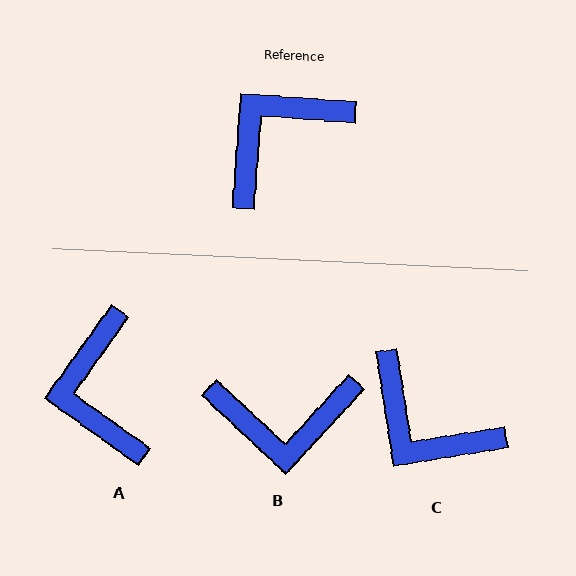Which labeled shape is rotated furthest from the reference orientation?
B, about 141 degrees away.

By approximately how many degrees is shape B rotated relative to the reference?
Approximately 141 degrees counter-clockwise.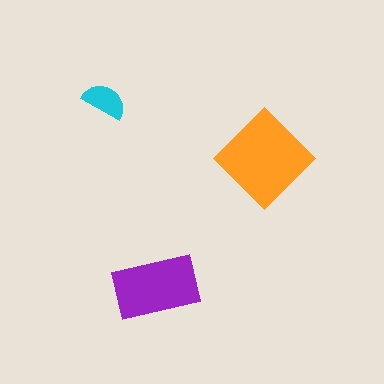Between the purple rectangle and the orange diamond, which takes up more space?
The orange diamond.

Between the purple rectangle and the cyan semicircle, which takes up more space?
The purple rectangle.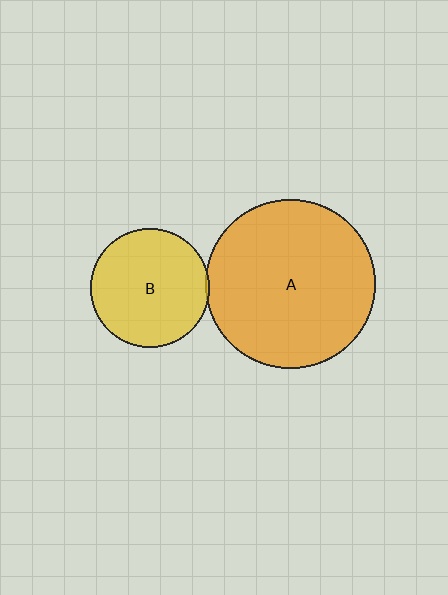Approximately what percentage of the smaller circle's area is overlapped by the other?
Approximately 5%.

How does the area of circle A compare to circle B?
Approximately 2.0 times.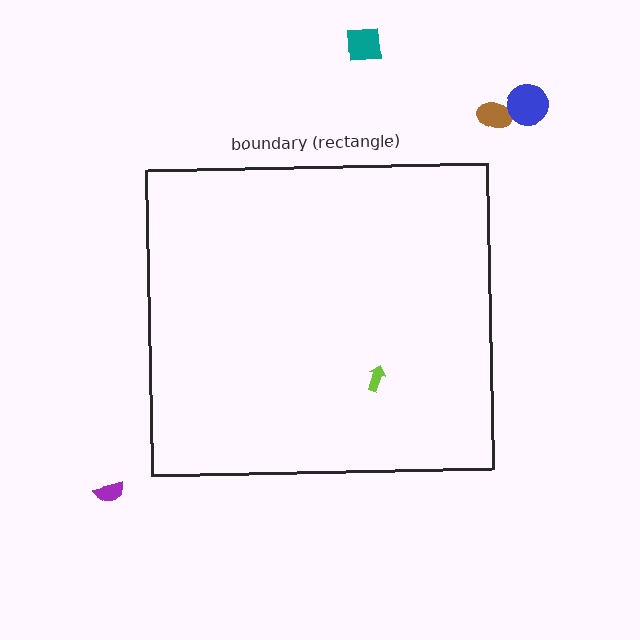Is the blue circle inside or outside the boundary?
Outside.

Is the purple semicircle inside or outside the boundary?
Outside.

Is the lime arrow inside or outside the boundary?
Inside.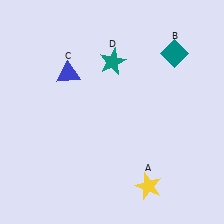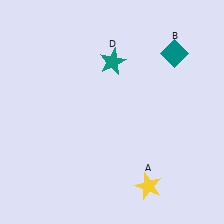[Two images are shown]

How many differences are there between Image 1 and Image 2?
There is 1 difference between the two images.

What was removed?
The blue triangle (C) was removed in Image 2.